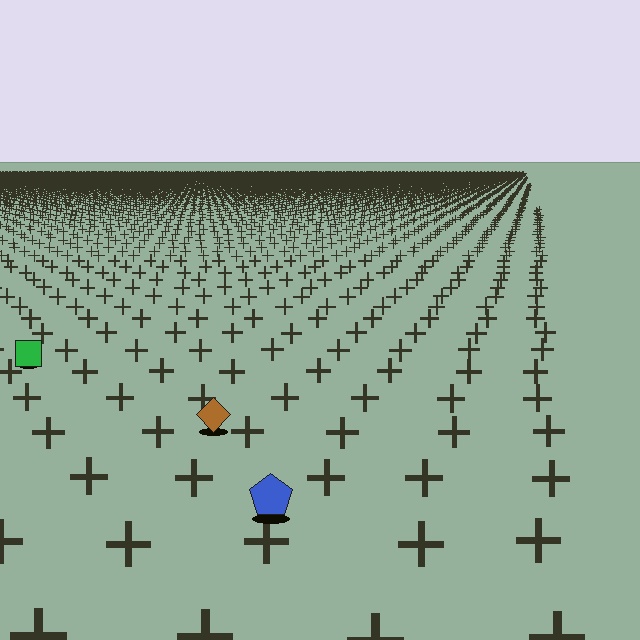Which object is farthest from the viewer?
The green square is farthest from the viewer. It appears smaller and the ground texture around it is denser.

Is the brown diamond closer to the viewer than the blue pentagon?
No. The blue pentagon is closer — you can tell from the texture gradient: the ground texture is coarser near it.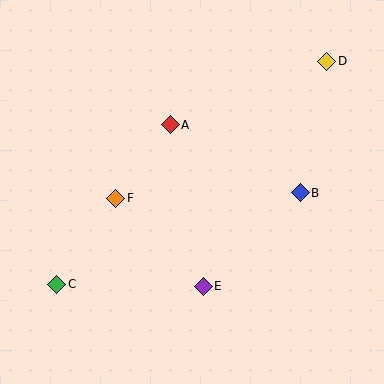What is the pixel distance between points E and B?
The distance between E and B is 135 pixels.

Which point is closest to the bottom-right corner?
Point E is closest to the bottom-right corner.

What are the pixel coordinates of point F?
Point F is at (116, 198).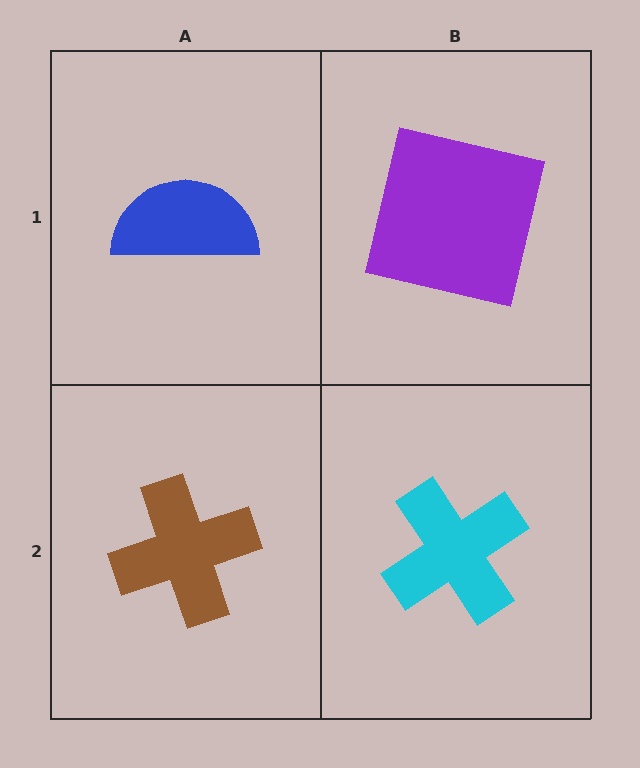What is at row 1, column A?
A blue semicircle.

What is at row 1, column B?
A purple square.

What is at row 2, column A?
A brown cross.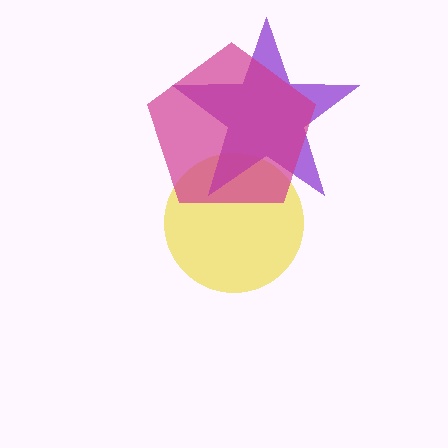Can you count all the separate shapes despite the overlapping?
Yes, there are 3 separate shapes.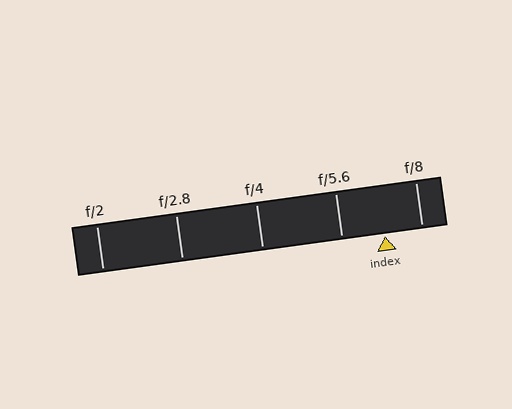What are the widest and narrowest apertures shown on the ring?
The widest aperture shown is f/2 and the narrowest is f/8.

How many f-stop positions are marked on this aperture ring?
There are 5 f-stop positions marked.